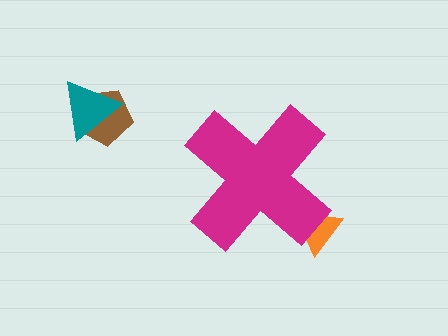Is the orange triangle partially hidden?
Yes, the orange triangle is partially hidden behind the magenta cross.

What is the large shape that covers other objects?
A magenta cross.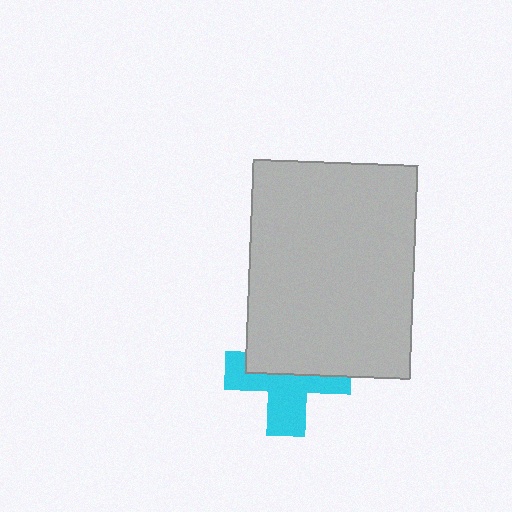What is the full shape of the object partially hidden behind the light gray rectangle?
The partially hidden object is a cyan cross.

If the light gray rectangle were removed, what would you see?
You would see the complete cyan cross.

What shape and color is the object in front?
The object in front is a light gray rectangle.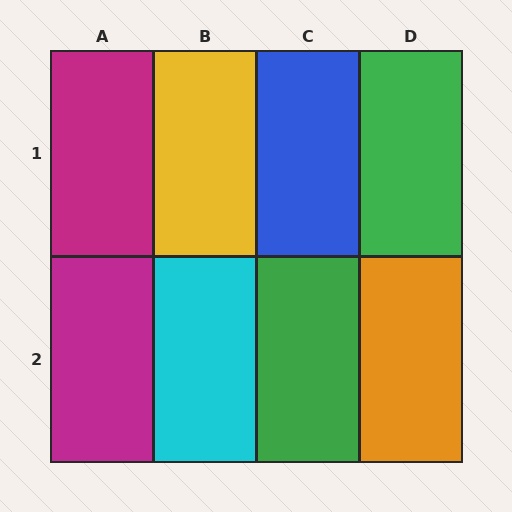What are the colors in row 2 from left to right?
Magenta, cyan, green, orange.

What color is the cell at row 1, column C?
Blue.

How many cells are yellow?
1 cell is yellow.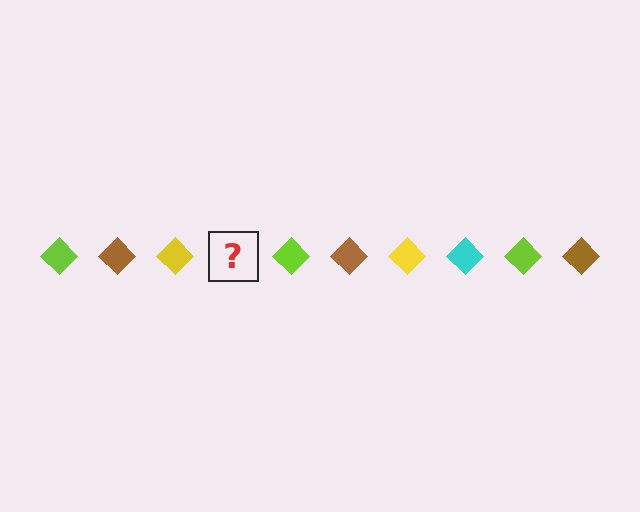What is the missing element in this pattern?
The missing element is a cyan diamond.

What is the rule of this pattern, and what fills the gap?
The rule is that the pattern cycles through lime, brown, yellow, cyan diamonds. The gap should be filled with a cyan diamond.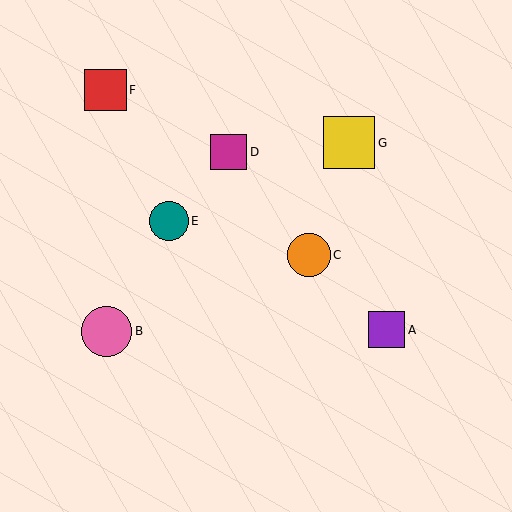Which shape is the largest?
The yellow square (labeled G) is the largest.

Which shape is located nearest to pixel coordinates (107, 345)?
The pink circle (labeled B) at (107, 331) is nearest to that location.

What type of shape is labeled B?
Shape B is a pink circle.